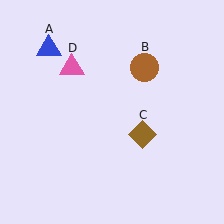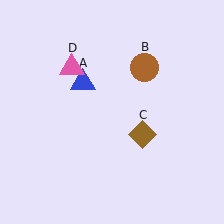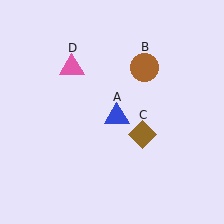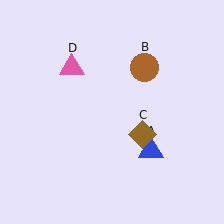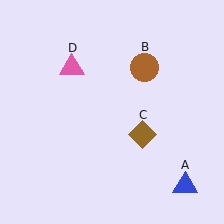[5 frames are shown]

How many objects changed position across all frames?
1 object changed position: blue triangle (object A).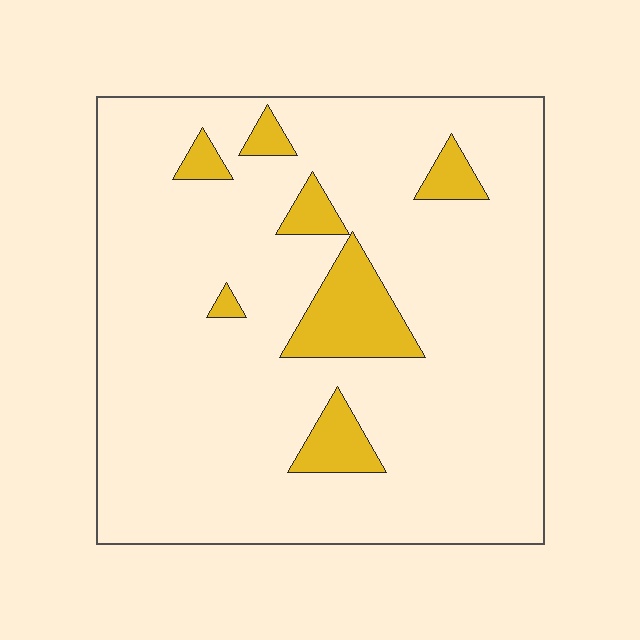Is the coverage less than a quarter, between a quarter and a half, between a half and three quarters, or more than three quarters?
Less than a quarter.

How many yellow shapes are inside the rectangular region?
7.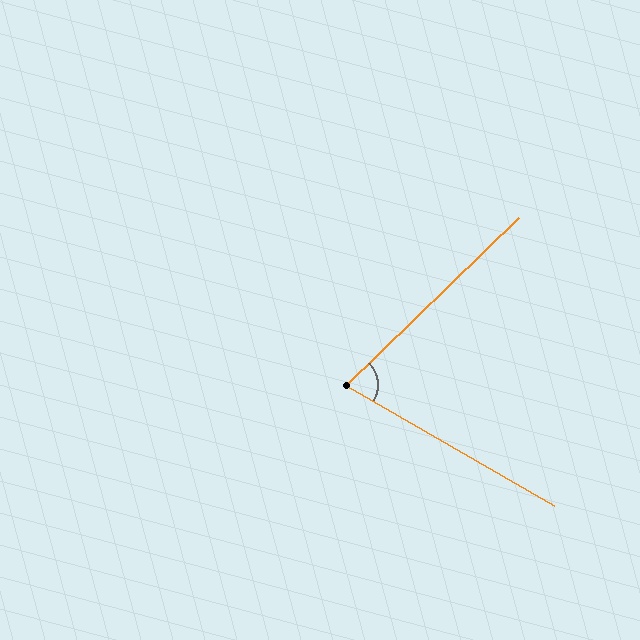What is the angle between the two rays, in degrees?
Approximately 74 degrees.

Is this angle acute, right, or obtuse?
It is acute.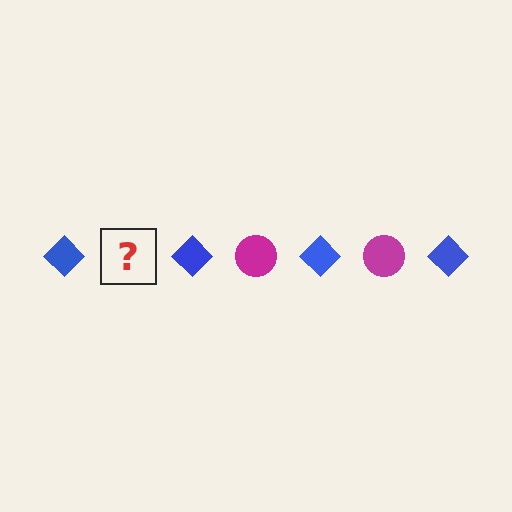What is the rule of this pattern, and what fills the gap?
The rule is that the pattern alternates between blue diamond and magenta circle. The gap should be filled with a magenta circle.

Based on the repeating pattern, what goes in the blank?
The blank should be a magenta circle.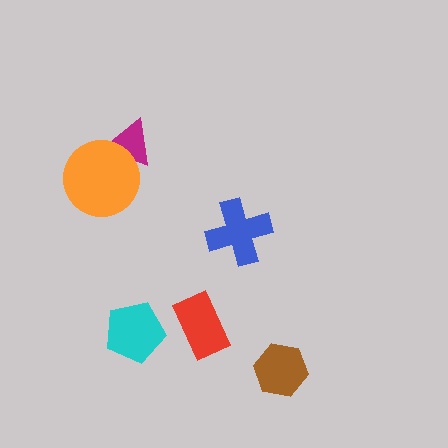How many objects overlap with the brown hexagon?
0 objects overlap with the brown hexagon.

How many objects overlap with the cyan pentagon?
0 objects overlap with the cyan pentagon.